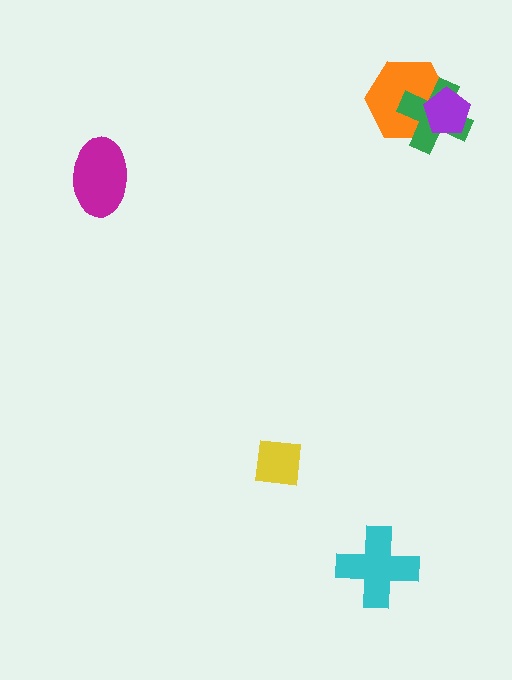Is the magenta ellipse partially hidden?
No, no other shape covers it.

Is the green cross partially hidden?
Yes, it is partially covered by another shape.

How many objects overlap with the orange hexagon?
2 objects overlap with the orange hexagon.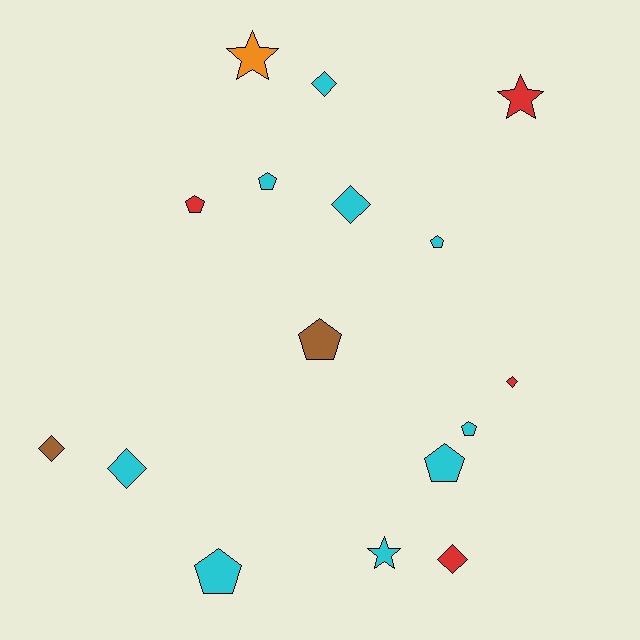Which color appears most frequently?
Cyan, with 9 objects.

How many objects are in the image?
There are 16 objects.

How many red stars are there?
There is 1 red star.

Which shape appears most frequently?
Pentagon, with 7 objects.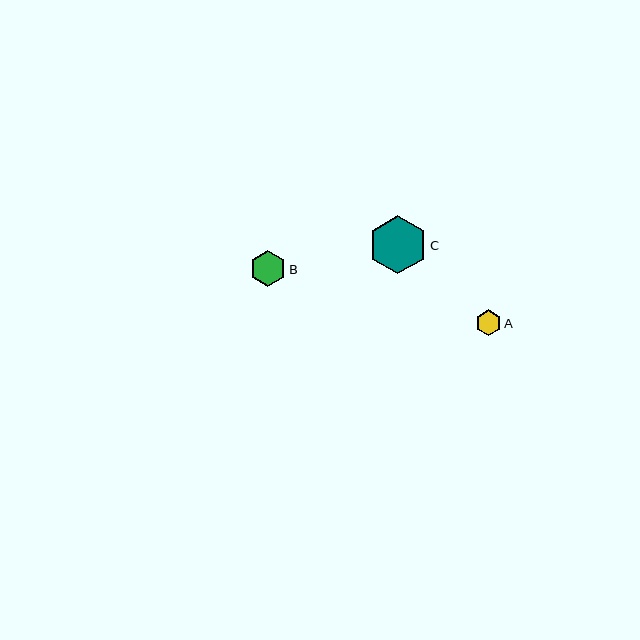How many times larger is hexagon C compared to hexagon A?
Hexagon C is approximately 2.2 times the size of hexagon A.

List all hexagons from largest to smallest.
From largest to smallest: C, B, A.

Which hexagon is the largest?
Hexagon C is the largest with a size of approximately 58 pixels.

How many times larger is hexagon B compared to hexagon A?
Hexagon B is approximately 1.4 times the size of hexagon A.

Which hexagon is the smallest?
Hexagon A is the smallest with a size of approximately 26 pixels.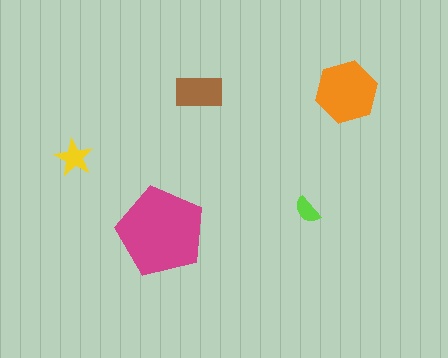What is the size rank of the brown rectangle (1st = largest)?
3rd.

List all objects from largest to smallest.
The magenta pentagon, the orange hexagon, the brown rectangle, the yellow star, the lime semicircle.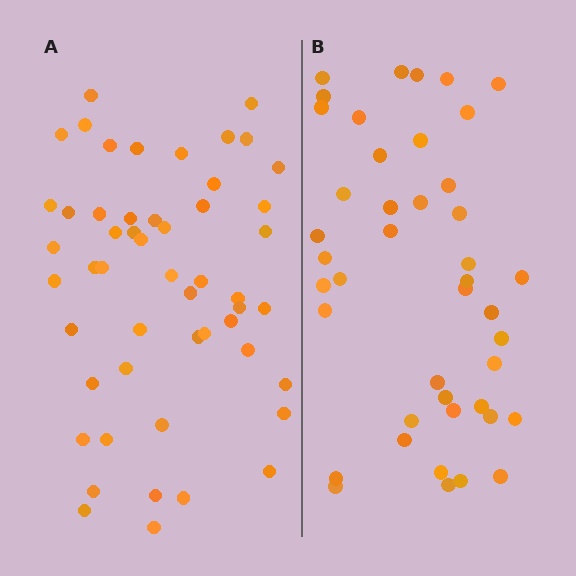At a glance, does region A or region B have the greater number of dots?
Region A (the left region) has more dots.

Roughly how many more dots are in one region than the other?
Region A has roughly 8 or so more dots than region B.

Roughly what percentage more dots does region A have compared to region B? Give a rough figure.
About 20% more.